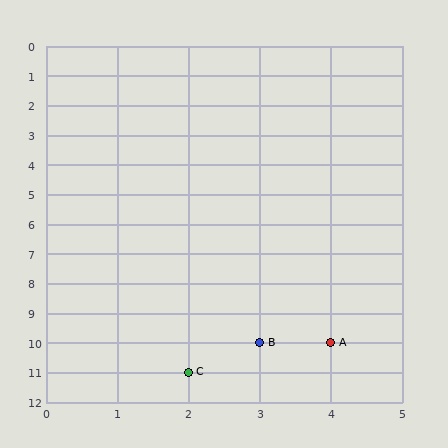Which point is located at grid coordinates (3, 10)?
Point B is at (3, 10).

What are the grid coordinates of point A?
Point A is at grid coordinates (4, 10).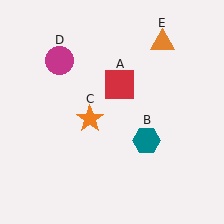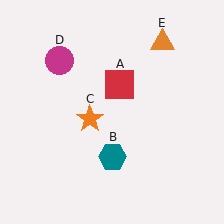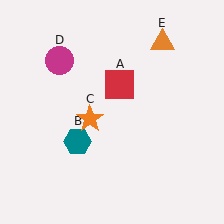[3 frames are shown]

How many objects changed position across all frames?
1 object changed position: teal hexagon (object B).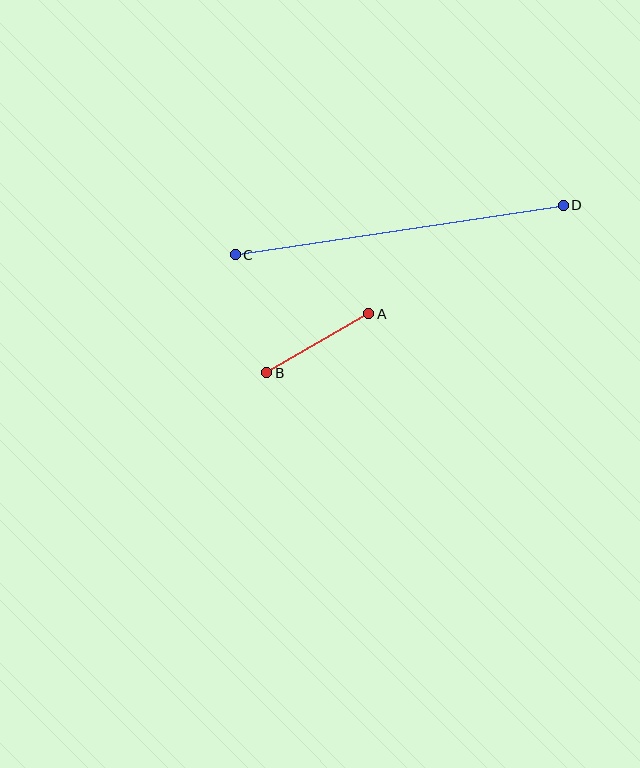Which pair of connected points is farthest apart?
Points C and D are farthest apart.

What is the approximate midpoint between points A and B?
The midpoint is at approximately (318, 343) pixels.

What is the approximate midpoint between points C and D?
The midpoint is at approximately (399, 230) pixels.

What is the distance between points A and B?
The distance is approximately 118 pixels.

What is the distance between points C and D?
The distance is approximately 332 pixels.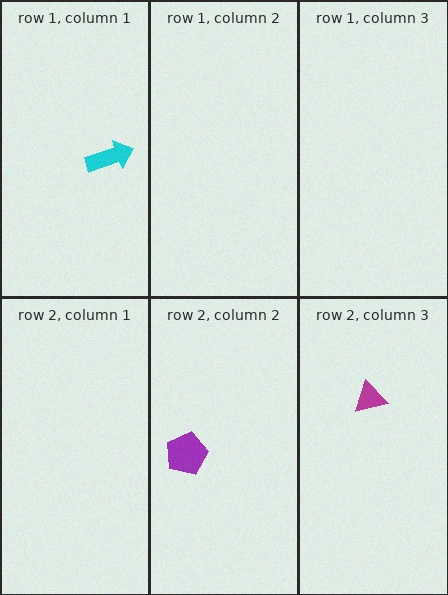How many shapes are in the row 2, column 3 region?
1.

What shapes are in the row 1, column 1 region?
The cyan arrow.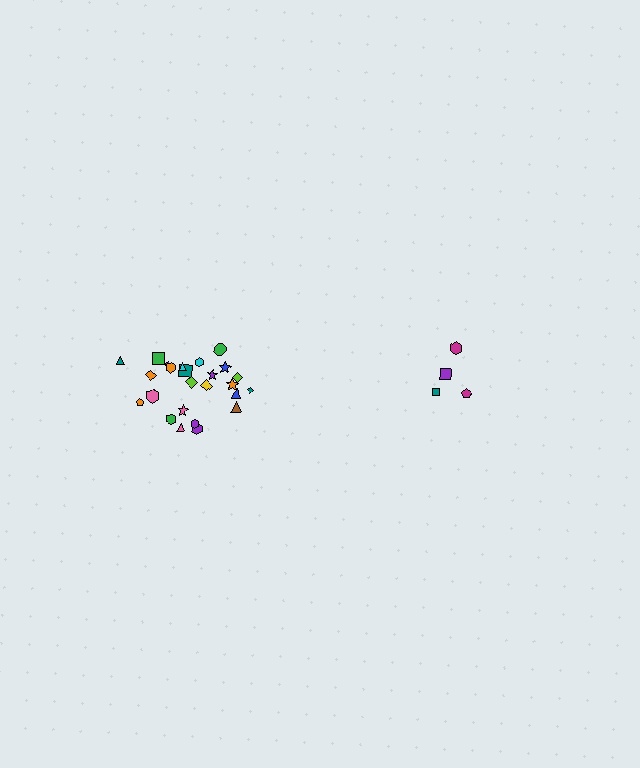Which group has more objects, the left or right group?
The left group.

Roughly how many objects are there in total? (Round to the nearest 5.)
Roughly 30 objects in total.